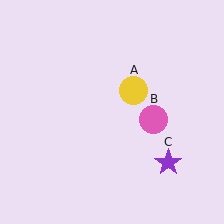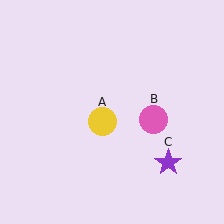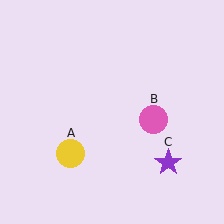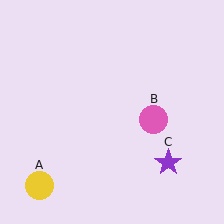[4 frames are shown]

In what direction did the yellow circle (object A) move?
The yellow circle (object A) moved down and to the left.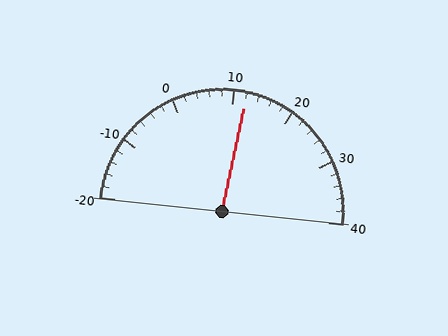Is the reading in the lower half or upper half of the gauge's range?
The reading is in the upper half of the range (-20 to 40).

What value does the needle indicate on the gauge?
The needle indicates approximately 12.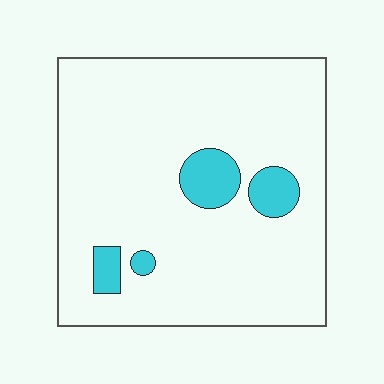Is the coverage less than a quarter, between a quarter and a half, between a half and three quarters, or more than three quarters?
Less than a quarter.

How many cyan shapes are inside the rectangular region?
4.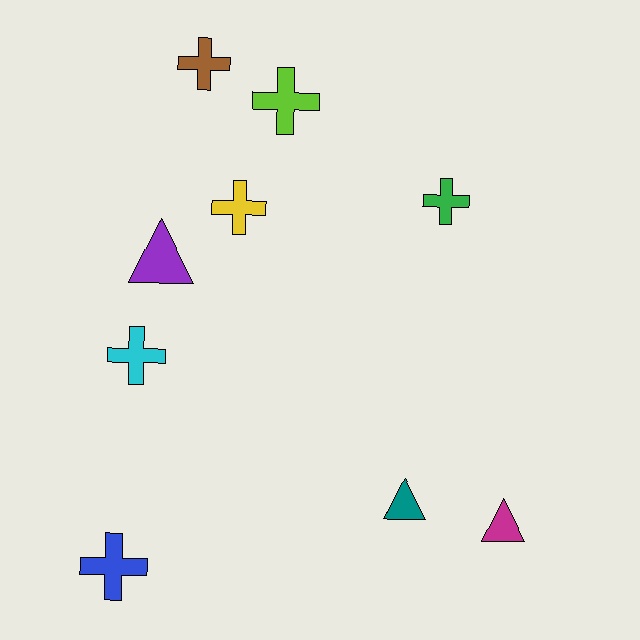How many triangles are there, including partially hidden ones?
There are 3 triangles.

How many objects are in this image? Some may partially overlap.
There are 9 objects.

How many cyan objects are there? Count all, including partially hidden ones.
There is 1 cyan object.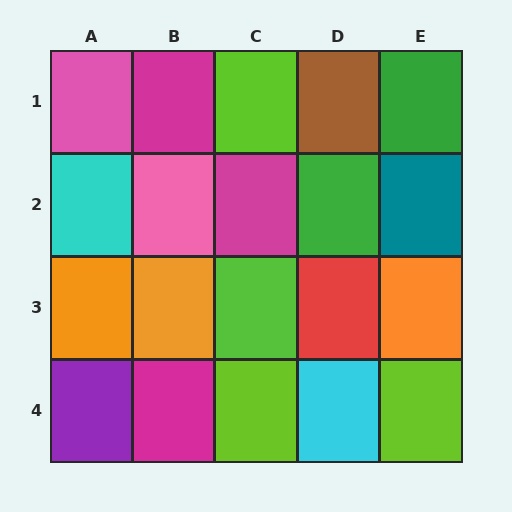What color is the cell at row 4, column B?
Magenta.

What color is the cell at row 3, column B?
Orange.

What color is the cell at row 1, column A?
Pink.